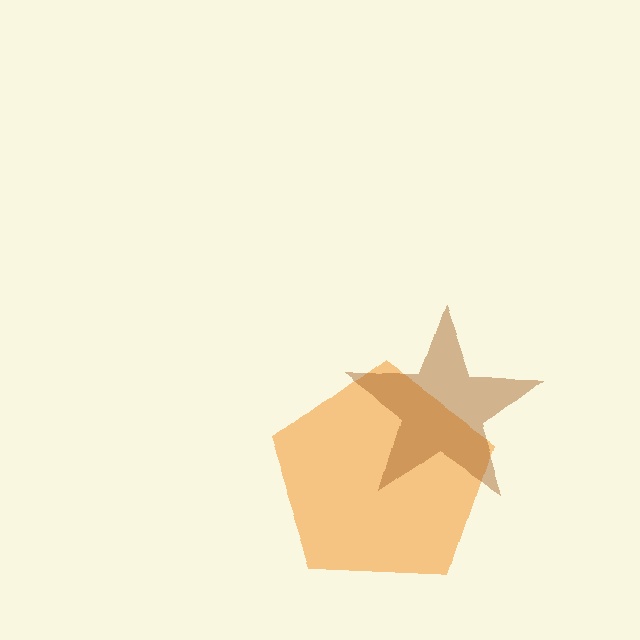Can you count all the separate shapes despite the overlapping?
Yes, there are 2 separate shapes.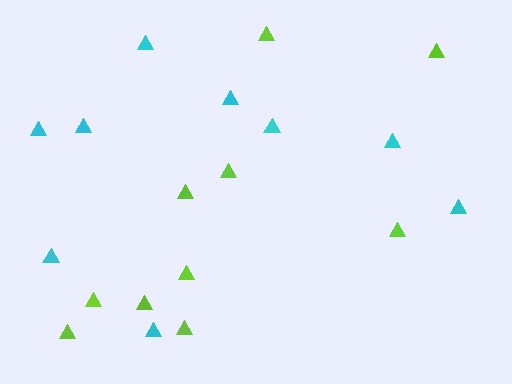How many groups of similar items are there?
There are 2 groups: one group of cyan triangles (9) and one group of lime triangles (10).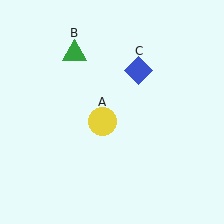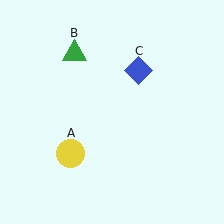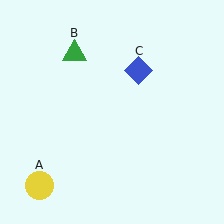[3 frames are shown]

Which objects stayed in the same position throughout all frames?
Green triangle (object B) and blue diamond (object C) remained stationary.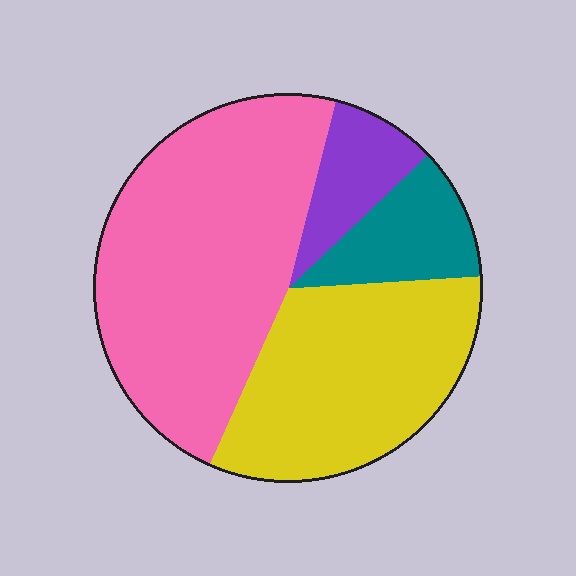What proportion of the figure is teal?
Teal takes up less than a sixth of the figure.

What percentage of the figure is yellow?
Yellow covers roughly 35% of the figure.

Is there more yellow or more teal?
Yellow.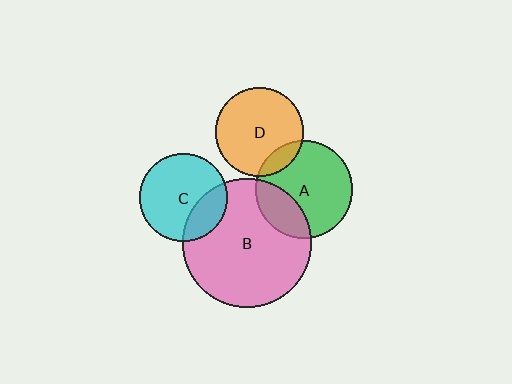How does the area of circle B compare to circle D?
Approximately 2.1 times.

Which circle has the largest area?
Circle B (pink).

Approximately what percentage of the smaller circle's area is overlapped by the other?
Approximately 25%.